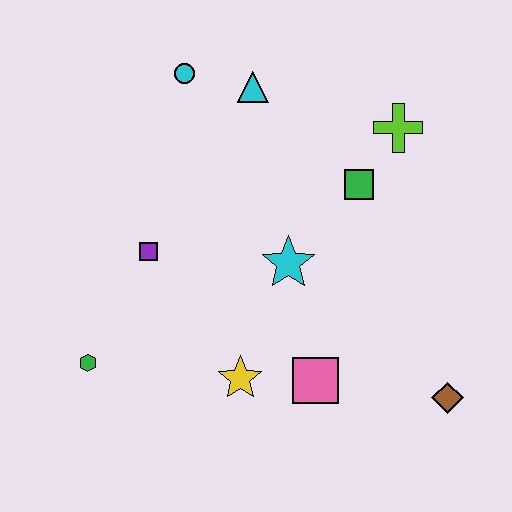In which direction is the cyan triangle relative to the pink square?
The cyan triangle is above the pink square.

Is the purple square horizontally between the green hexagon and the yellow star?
Yes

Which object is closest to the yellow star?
The pink square is closest to the yellow star.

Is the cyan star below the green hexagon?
No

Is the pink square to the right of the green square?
No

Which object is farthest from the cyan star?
The green hexagon is farthest from the cyan star.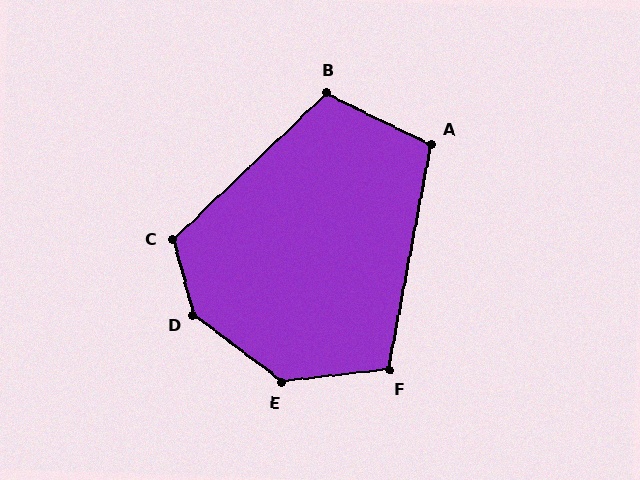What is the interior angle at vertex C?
Approximately 118 degrees (obtuse).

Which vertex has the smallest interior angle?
A, at approximately 105 degrees.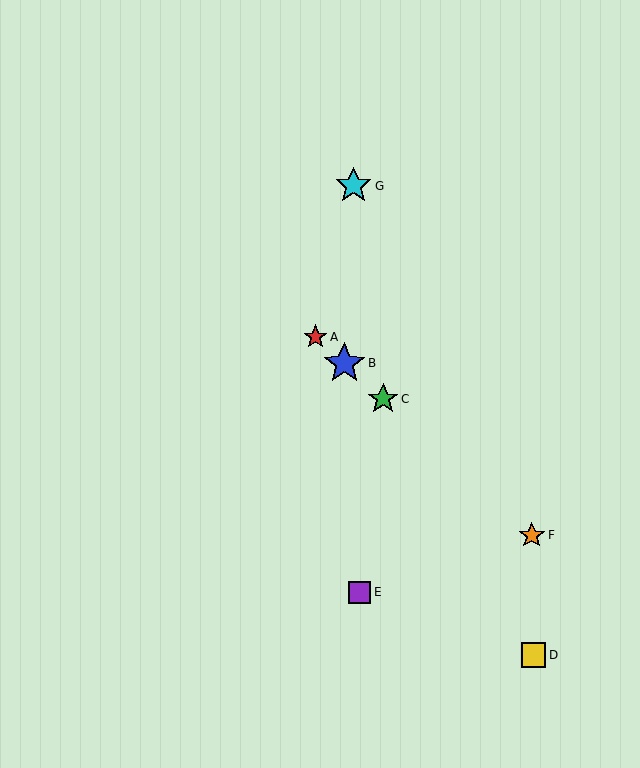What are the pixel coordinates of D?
Object D is at (534, 655).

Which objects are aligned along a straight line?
Objects A, B, C, F are aligned along a straight line.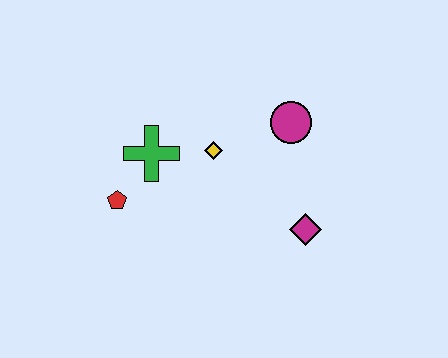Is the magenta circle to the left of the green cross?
No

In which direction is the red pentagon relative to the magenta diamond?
The red pentagon is to the left of the magenta diamond.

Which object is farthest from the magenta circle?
The red pentagon is farthest from the magenta circle.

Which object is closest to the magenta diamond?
The magenta circle is closest to the magenta diamond.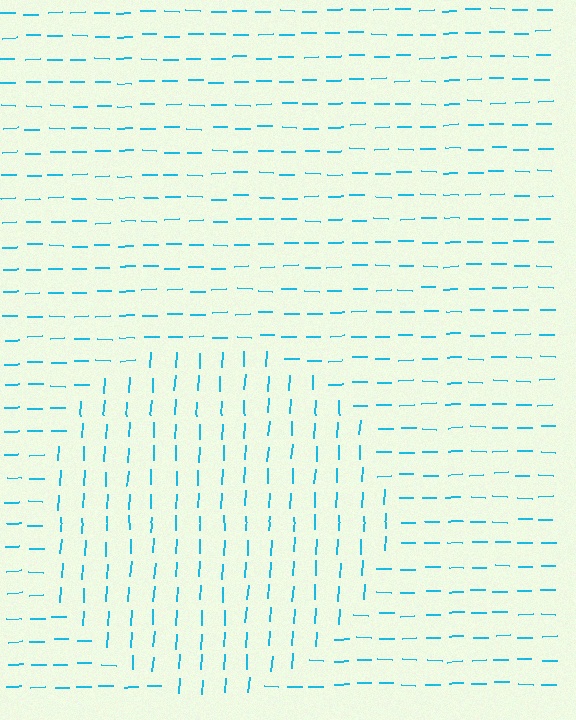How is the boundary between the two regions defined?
The boundary is defined purely by a change in line orientation (approximately 87 degrees difference). All lines are the same color and thickness.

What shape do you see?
I see a circle.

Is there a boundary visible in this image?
Yes, there is a texture boundary formed by a change in line orientation.